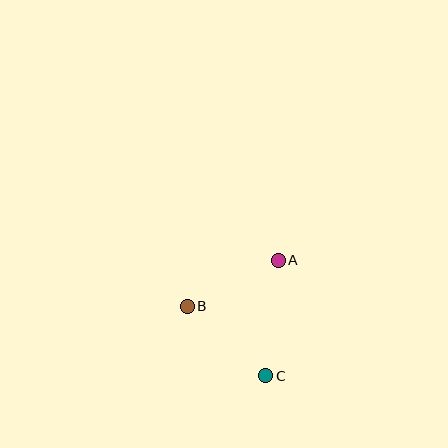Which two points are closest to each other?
Points A and B are closest to each other.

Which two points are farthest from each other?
Points A and C are farthest from each other.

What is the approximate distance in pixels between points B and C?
The distance between B and C is approximately 105 pixels.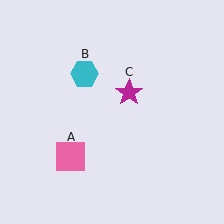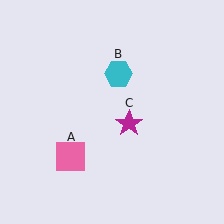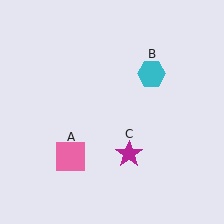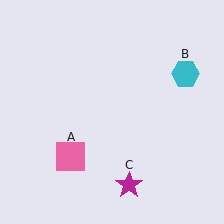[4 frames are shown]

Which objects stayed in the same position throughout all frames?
Pink square (object A) remained stationary.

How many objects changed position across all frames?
2 objects changed position: cyan hexagon (object B), magenta star (object C).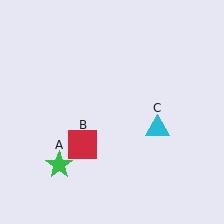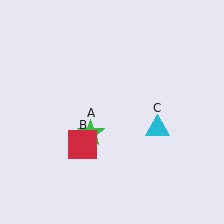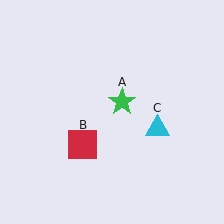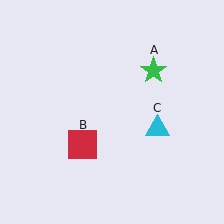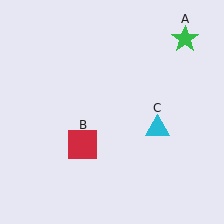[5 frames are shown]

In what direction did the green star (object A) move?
The green star (object A) moved up and to the right.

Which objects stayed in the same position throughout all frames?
Red square (object B) and cyan triangle (object C) remained stationary.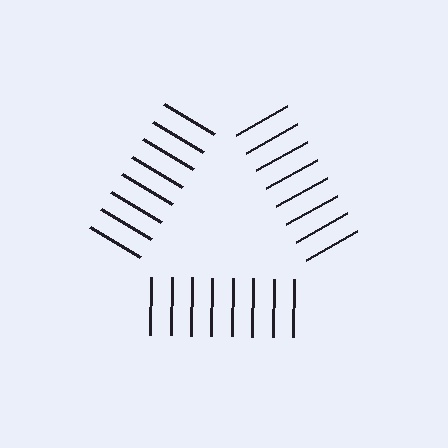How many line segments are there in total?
24 — 8 along each of the 3 edges.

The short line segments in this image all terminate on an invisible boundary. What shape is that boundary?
An illusory triangle — the line segments terminate on its edges but no continuous stroke is drawn.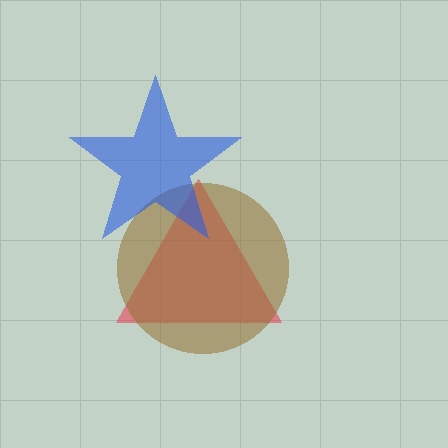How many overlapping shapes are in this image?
There are 3 overlapping shapes in the image.